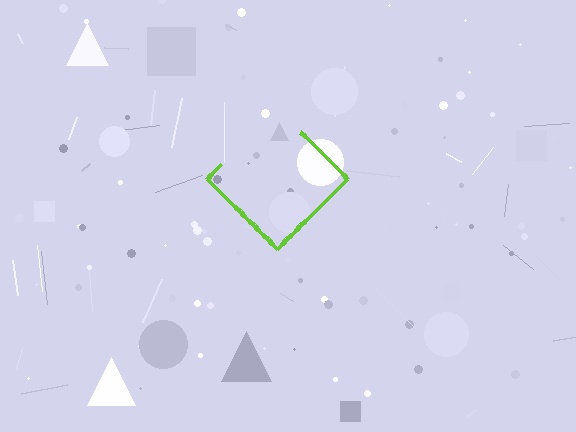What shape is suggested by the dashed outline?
The dashed outline suggests a diamond.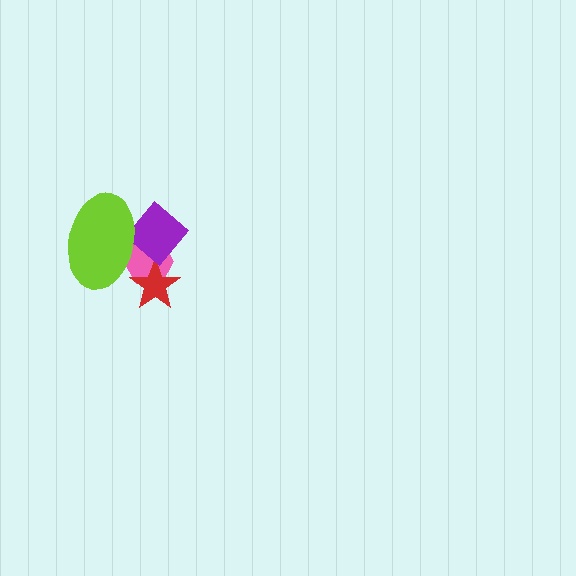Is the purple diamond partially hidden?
Yes, it is partially covered by another shape.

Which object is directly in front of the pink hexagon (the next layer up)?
The red star is directly in front of the pink hexagon.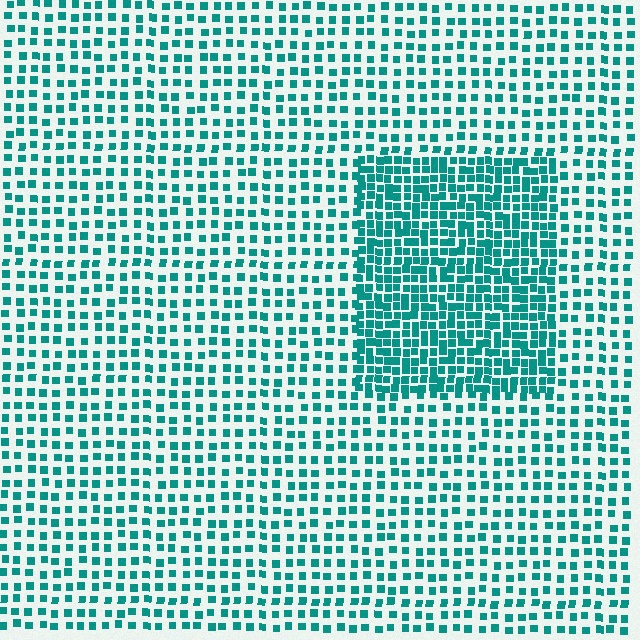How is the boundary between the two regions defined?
The boundary is defined by a change in element density (approximately 2.0x ratio). All elements are the same color, size, and shape.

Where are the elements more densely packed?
The elements are more densely packed inside the rectangle boundary.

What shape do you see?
I see a rectangle.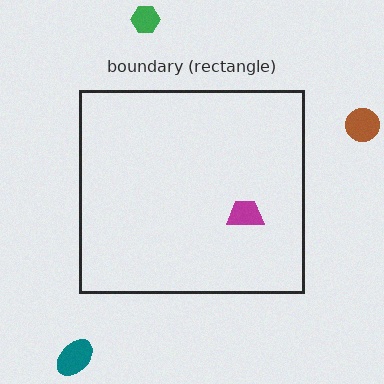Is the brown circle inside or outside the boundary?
Outside.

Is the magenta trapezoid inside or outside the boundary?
Inside.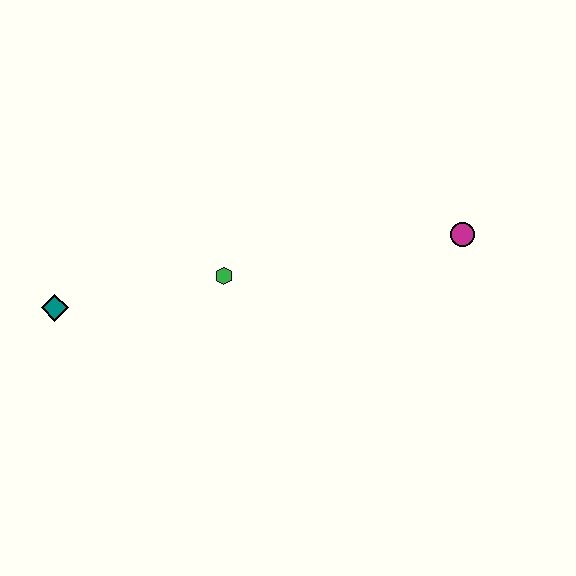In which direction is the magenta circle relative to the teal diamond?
The magenta circle is to the right of the teal diamond.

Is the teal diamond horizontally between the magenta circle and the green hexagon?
No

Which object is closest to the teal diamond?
The green hexagon is closest to the teal diamond.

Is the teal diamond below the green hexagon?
Yes